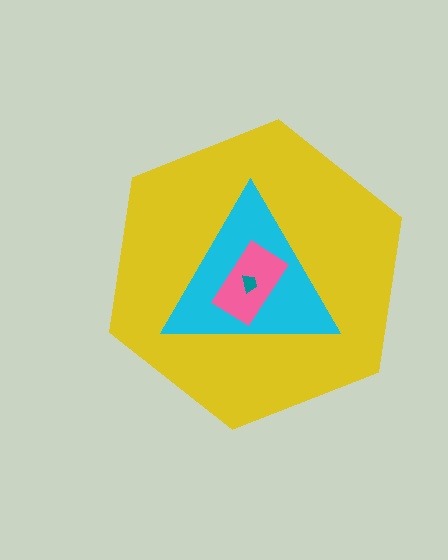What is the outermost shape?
The yellow hexagon.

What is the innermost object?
The teal trapezoid.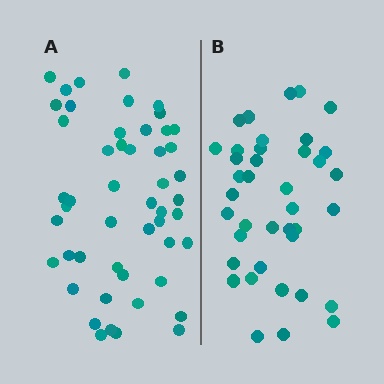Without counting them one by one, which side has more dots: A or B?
Region A (the left region) has more dots.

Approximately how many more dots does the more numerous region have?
Region A has roughly 12 or so more dots than region B.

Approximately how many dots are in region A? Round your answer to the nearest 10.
About 50 dots.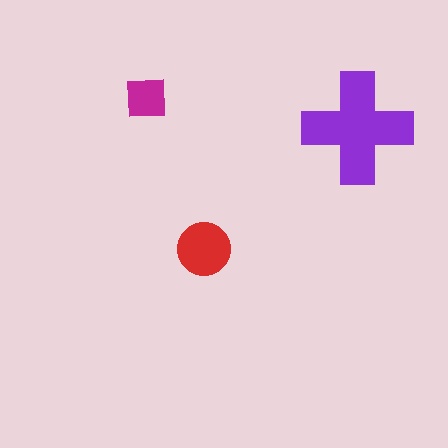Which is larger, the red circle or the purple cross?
The purple cross.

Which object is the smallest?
The magenta square.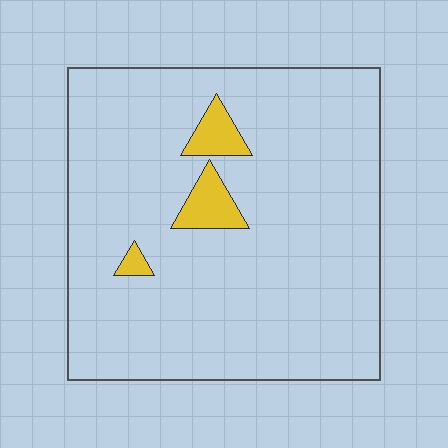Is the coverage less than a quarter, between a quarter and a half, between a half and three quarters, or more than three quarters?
Less than a quarter.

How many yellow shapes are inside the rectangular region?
3.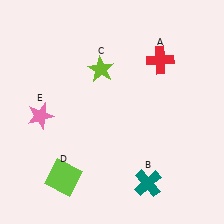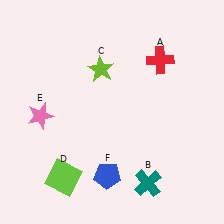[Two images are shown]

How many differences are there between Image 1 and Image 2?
There is 1 difference between the two images.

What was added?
A blue pentagon (F) was added in Image 2.